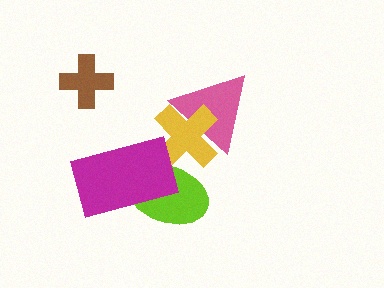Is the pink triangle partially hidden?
Yes, it is partially covered by another shape.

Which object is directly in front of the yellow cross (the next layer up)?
The lime ellipse is directly in front of the yellow cross.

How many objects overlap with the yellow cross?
3 objects overlap with the yellow cross.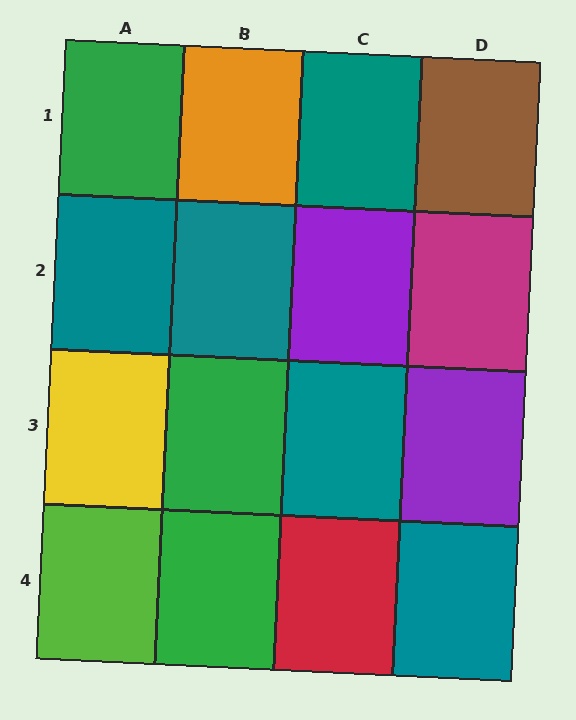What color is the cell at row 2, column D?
Magenta.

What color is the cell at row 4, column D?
Teal.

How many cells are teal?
5 cells are teal.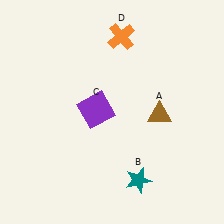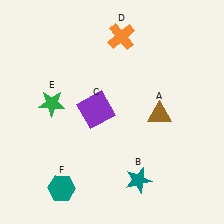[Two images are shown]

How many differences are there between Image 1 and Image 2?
There are 2 differences between the two images.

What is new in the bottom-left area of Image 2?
A teal hexagon (F) was added in the bottom-left area of Image 2.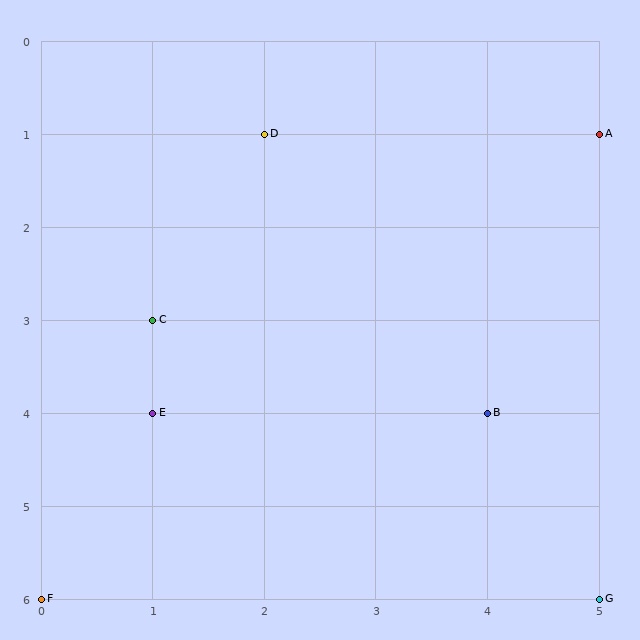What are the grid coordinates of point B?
Point B is at grid coordinates (4, 4).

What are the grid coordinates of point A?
Point A is at grid coordinates (5, 1).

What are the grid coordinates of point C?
Point C is at grid coordinates (1, 3).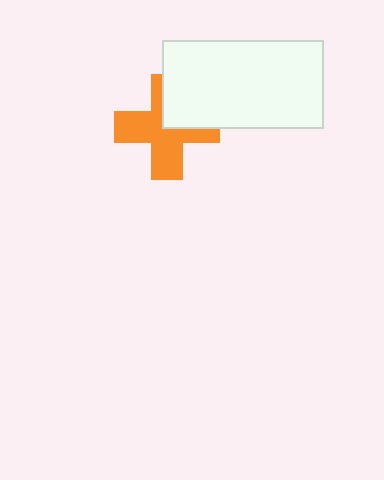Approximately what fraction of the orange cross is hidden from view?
Roughly 33% of the orange cross is hidden behind the white rectangle.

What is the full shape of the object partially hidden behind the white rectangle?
The partially hidden object is an orange cross.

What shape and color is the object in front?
The object in front is a white rectangle.